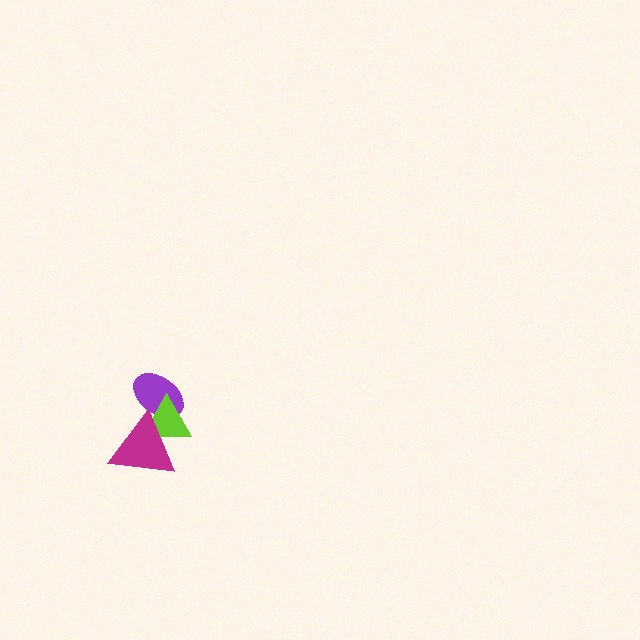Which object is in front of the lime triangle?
The magenta triangle is in front of the lime triangle.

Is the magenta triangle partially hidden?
No, no other shape covers it.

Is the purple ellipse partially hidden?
Yes, it is partially covered by another shape.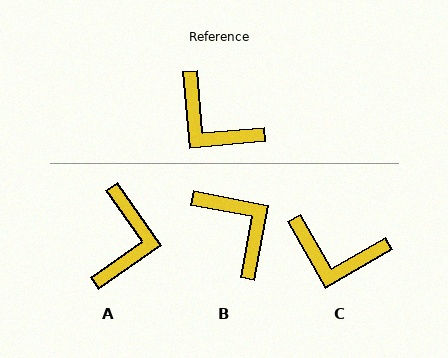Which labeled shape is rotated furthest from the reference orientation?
B, about 164 degrees away.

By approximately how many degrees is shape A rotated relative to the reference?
Approximately 120 degrees counter-clockwise.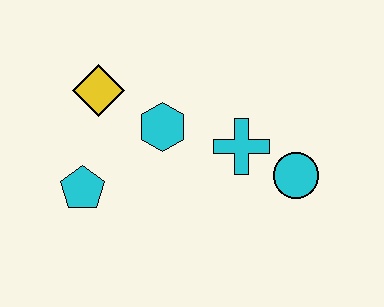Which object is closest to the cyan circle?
The cyan cross is closest to the cyan circle.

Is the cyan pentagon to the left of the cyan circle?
Yes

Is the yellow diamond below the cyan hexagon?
No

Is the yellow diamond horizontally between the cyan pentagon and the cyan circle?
Yes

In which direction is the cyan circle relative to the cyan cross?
The cyan circle is to the right of the cyan cross.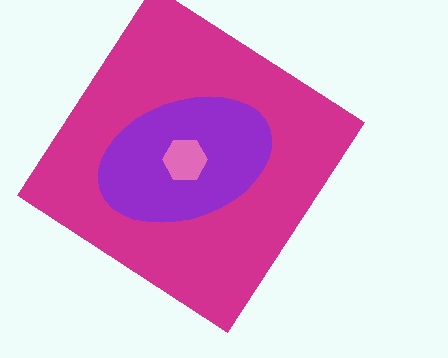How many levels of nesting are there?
3.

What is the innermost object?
The pink hexagon.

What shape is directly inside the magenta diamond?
The purple ellipse.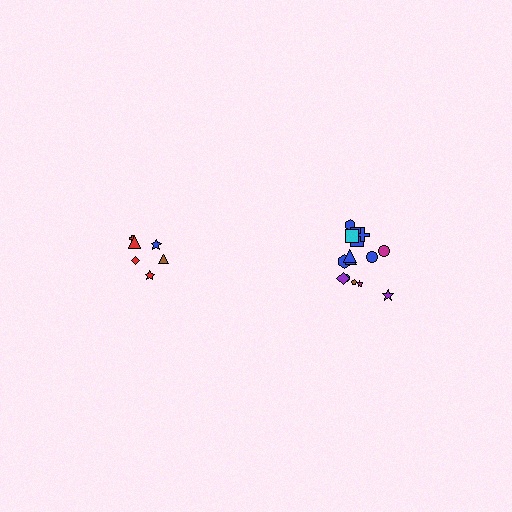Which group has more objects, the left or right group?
The right group.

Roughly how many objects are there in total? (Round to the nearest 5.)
Roughly 20 objects in total.